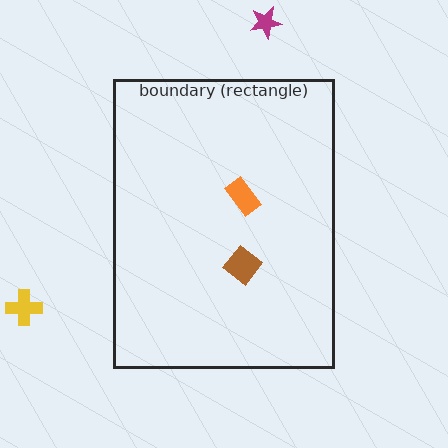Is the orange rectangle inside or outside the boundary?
Inside.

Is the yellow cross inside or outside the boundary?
Outside.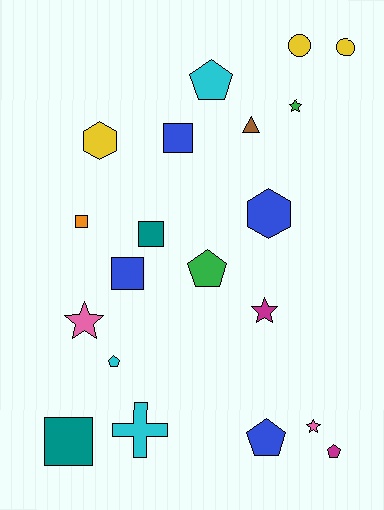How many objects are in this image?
There are 20 objects.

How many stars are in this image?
There are 4 stars.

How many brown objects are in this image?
There is 1 brown object.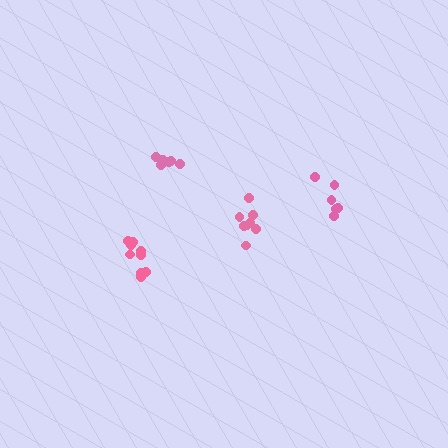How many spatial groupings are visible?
There are 4 spatial groupings.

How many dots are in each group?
Group 1: 9 dots, Group 2: 6 dots, Group 3: 6 dots, Group 4: 8 dots (29 total).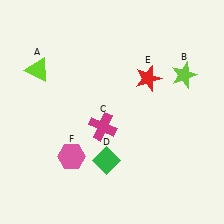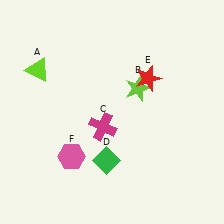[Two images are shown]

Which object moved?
The lime star (B) moved left.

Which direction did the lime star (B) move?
The lime star (B) moved left.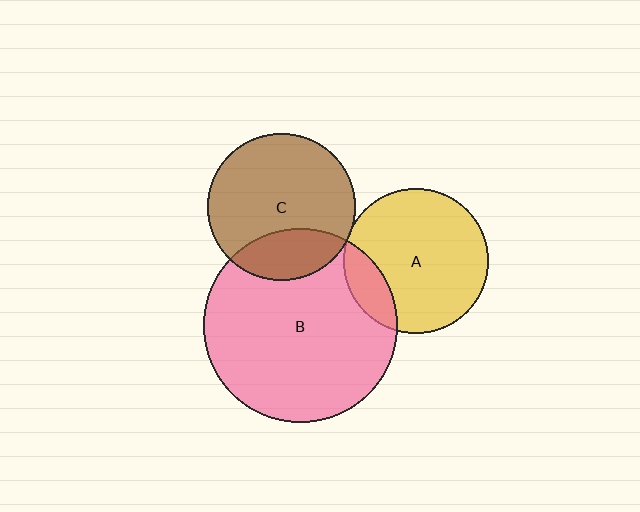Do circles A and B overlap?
Yes.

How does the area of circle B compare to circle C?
Approximately 1.7 times.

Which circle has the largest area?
Circle B (pink).